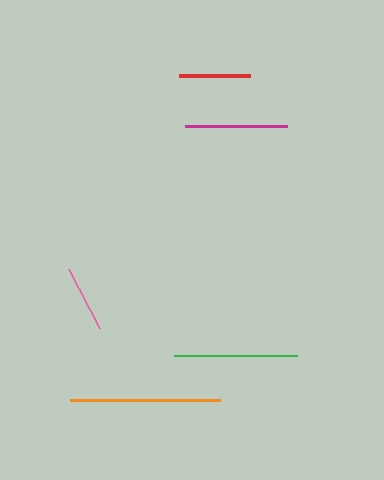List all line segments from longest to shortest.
From longest to shortest: orange, green, magenta, red, pink.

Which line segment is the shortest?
The pink line is the shortest at approximately 66 pixels.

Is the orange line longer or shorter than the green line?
The orange line is longer than the green line.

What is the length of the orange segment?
The orange segment is approximately 150 pixels long.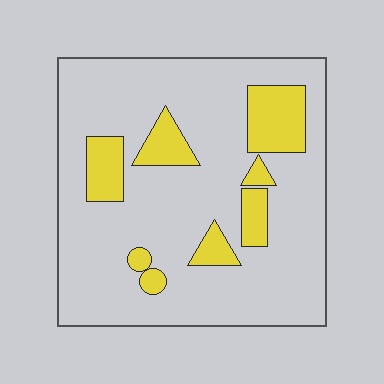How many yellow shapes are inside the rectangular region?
8.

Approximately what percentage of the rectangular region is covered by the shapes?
Approximately 20%.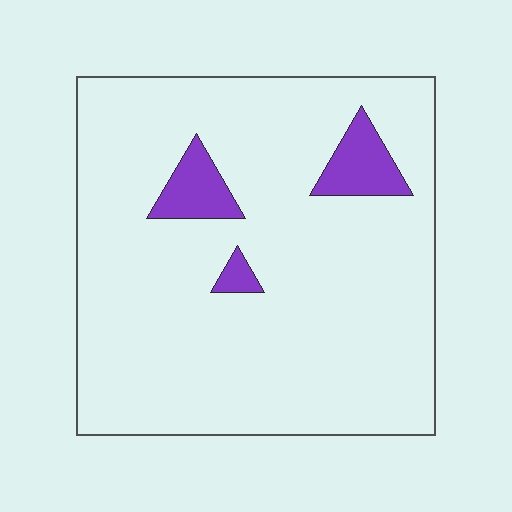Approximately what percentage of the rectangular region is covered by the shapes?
Approximately 10%.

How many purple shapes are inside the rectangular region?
3.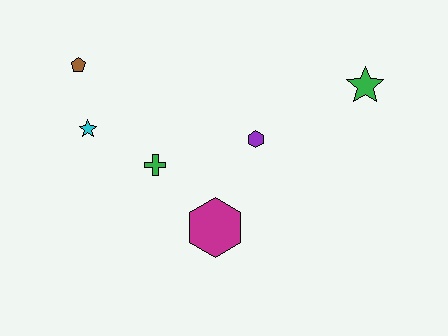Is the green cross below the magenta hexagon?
No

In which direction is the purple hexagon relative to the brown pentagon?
The purple hexagon is to the right of the brown pentagon.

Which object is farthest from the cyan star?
The green star is farthest from the cyan star.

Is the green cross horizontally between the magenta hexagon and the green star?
No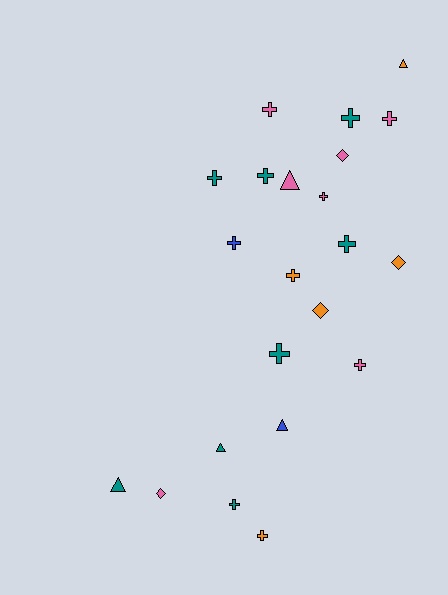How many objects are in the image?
There are 22 objects.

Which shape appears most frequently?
Cross, with 13 objects.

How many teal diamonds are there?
There are no teal diamonds.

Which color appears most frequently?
Teal, with 8 objects.